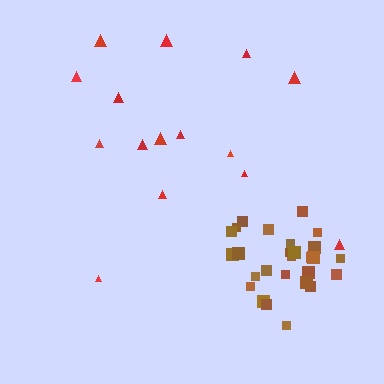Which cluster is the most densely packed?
Brown.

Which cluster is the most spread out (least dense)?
Red.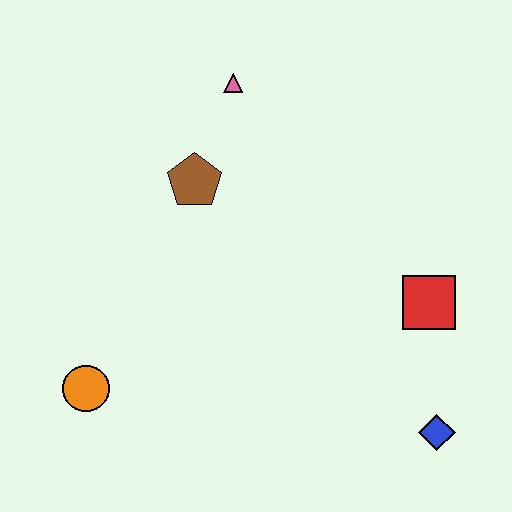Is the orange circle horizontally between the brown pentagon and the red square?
No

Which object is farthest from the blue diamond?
The pink triangle is farthest from the blue diamond.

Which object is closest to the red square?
The blue diamond is closest to the red square.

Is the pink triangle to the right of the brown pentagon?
Yes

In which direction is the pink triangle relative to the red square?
The pink triangle is above the red square.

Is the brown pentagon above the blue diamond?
Yes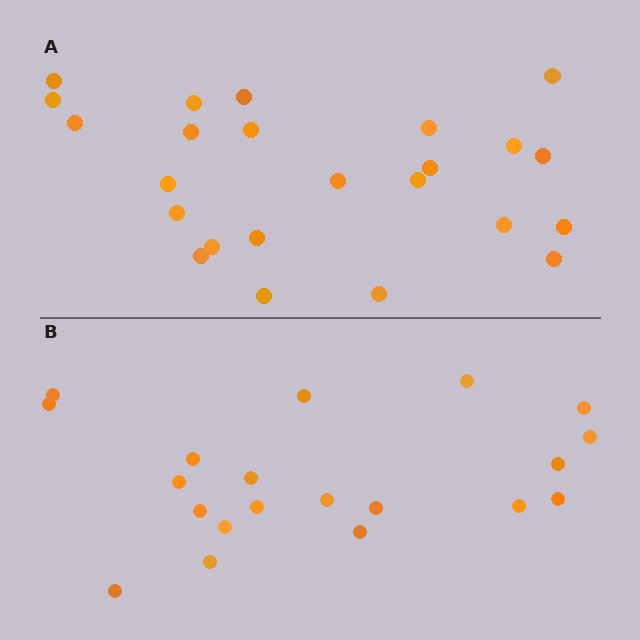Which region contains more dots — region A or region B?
Region A (the top region) has more dots.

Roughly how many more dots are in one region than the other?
Region A has about 4 more dots than region B.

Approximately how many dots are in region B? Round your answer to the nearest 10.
About 20 dots.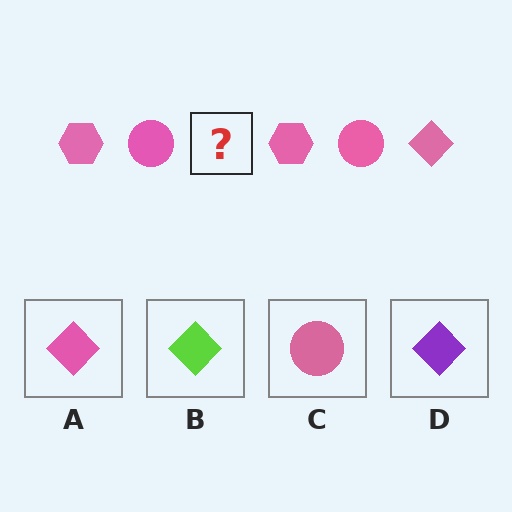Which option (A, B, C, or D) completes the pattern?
A.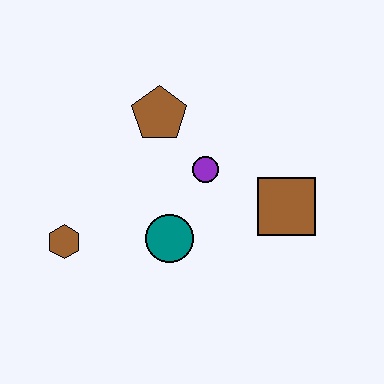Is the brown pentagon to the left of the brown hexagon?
No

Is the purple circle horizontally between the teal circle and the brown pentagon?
No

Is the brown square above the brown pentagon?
No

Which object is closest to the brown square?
The purple circle is closest to the brown square.